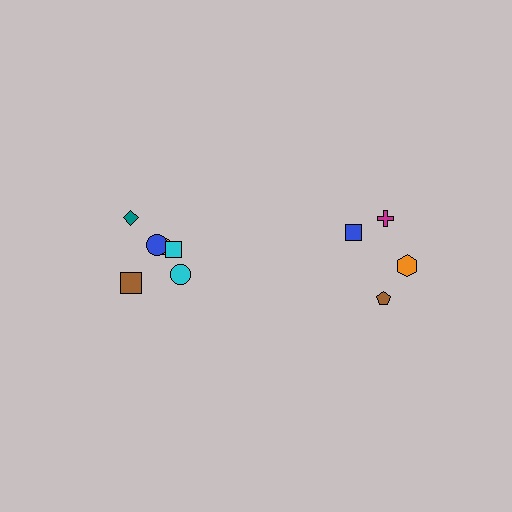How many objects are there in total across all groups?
There are 10 objects.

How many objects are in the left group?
There are 6 objects.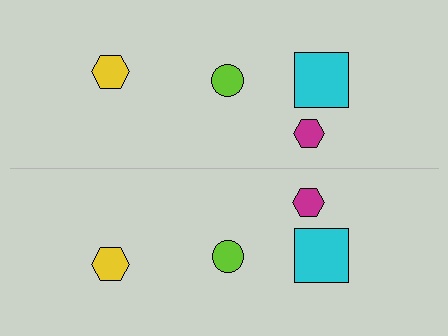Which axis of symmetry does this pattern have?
The pattern has a horizontal axis of symmetry running through the center of the image.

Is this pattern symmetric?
Yes, this pattern has bilateral (reflection) symmetry.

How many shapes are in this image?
There are 8 shapes in this image.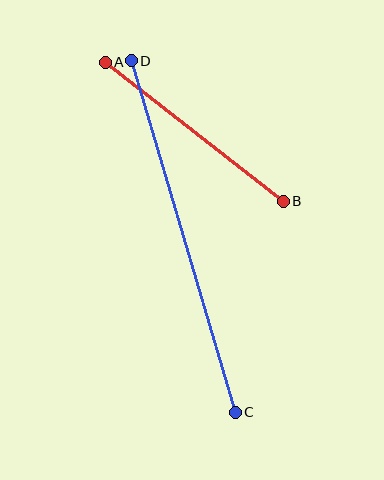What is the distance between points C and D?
The distance is approximately 366 pixels.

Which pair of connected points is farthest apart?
Points C and D are farthest apart.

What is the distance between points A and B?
The distance is approximately 226 pixels.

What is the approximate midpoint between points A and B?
The midpoint is at approximately (194, 132) pixels.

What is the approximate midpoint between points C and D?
The midpoint is at approximately (183, 237) pixels.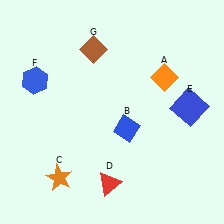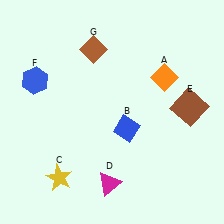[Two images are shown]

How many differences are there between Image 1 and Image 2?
There are 3 differences between the two images.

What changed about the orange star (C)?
In Image 1, C is orange. In Image 2, it changed to yellow.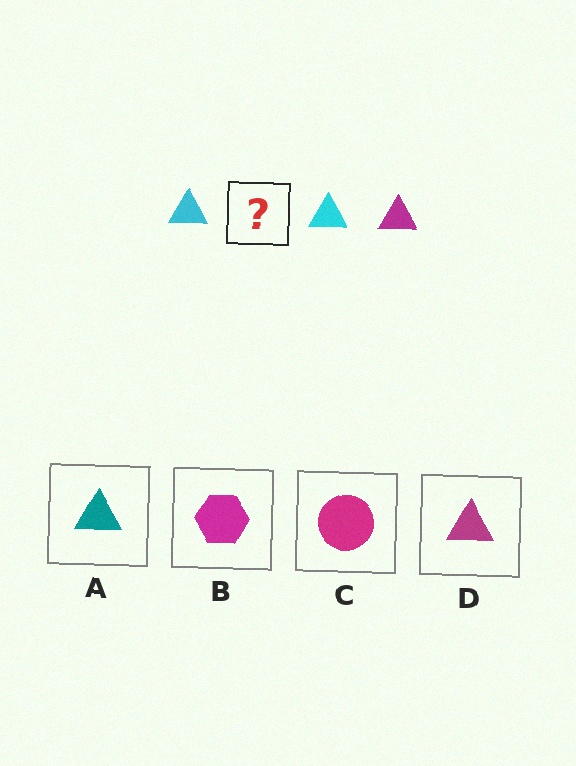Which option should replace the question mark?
Option D.